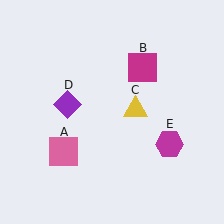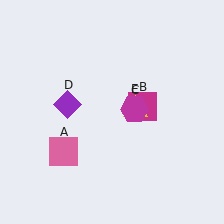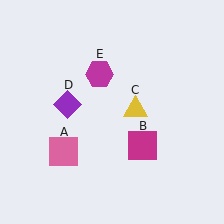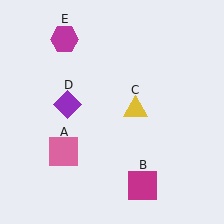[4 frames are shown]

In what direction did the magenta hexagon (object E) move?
The magenta hexagon (object E) moved up and to the left.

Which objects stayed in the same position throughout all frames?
Pink square (object A) and yellow triangle (object C) and purple diamond (object D) remained stationary.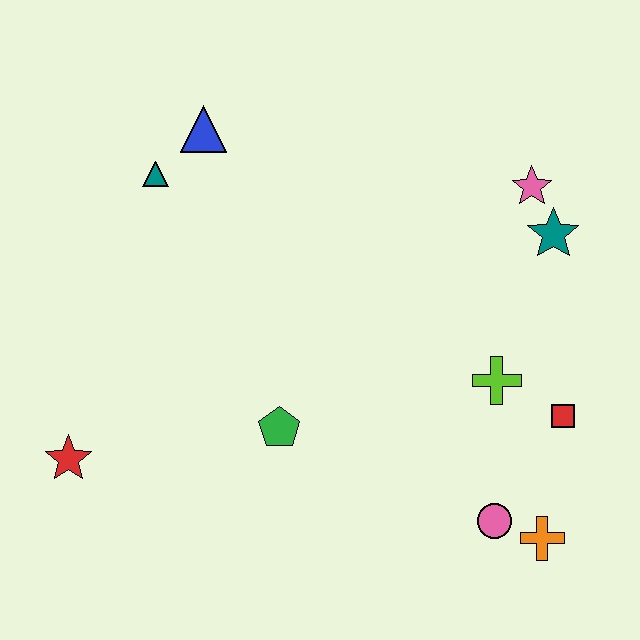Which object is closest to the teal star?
The pink star is closest to the teal star.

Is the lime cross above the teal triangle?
No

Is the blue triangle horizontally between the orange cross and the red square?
No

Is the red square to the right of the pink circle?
Yes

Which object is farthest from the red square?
The red star is farthest from the red square.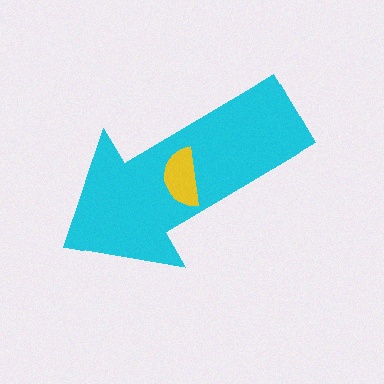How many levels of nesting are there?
2.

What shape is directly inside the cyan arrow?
The yellow semicircle.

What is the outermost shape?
The cyan arrow.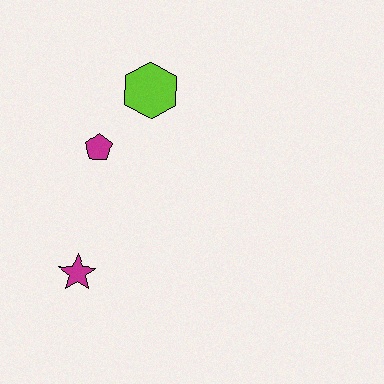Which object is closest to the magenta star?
The magenta pentagon is closest to the magenta star.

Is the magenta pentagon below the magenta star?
No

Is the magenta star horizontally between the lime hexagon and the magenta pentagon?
No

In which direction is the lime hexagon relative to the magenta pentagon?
The lime hexagon is above the magenta pentagon.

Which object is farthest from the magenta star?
The lime hexagon is farthest from the magenta star.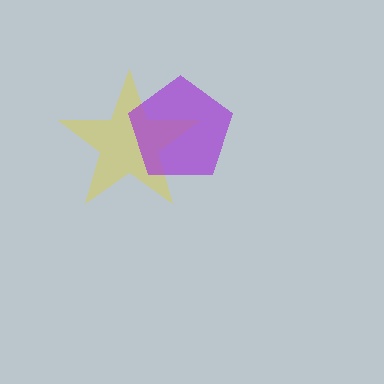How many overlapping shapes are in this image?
There are 2 overlapping shapes in the image.